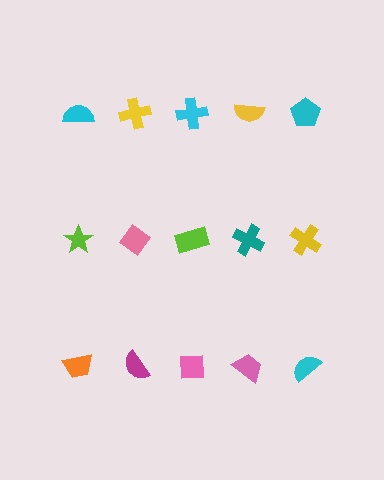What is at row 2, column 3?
A lime rectangle.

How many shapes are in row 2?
5 shapes.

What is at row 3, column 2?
A magenta semicircle.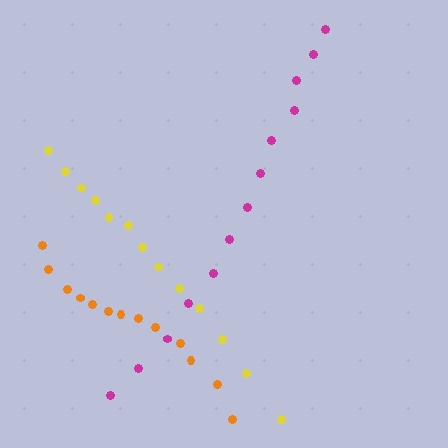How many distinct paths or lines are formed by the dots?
There are 3 distinct paths.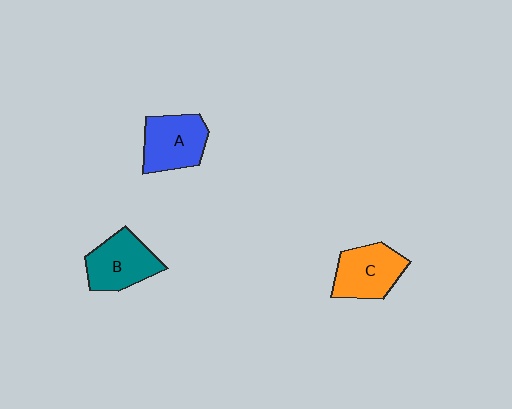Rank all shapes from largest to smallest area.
From largest to smallest: A (blue), B (teal), C (orange).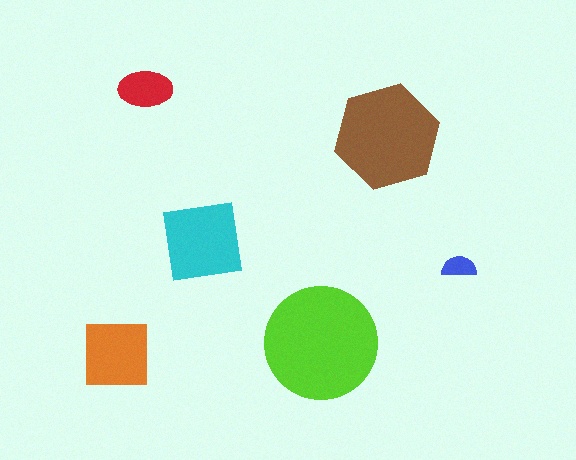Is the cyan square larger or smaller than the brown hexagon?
Smaller.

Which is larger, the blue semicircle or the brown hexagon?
The brown hexagon.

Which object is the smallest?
The blue semicircle.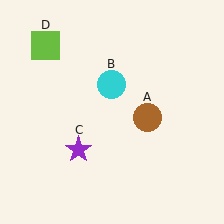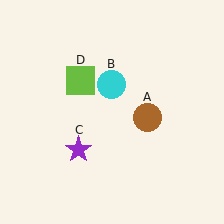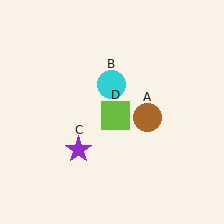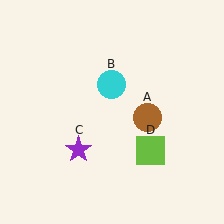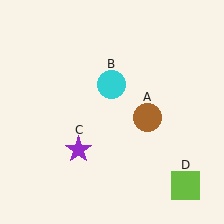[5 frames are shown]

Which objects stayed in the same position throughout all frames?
Brown circle (object A) and cyan circle (object B) and purple star (object C) remained stationary.